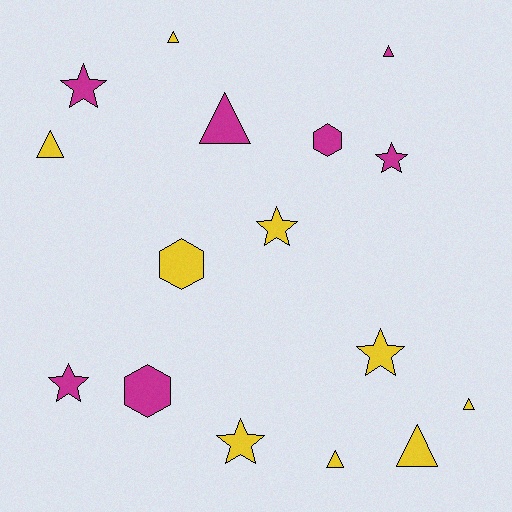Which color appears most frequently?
Yellow, with 9 objects.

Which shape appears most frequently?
Triangle, with 7 objects.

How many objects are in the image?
There are 16 objects.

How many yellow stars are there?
There are 3 yellow stars.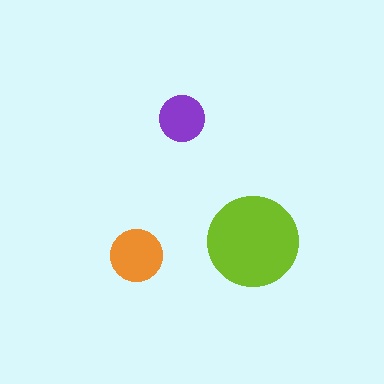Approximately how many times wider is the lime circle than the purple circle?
About 2 times wider.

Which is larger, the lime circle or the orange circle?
The lime one.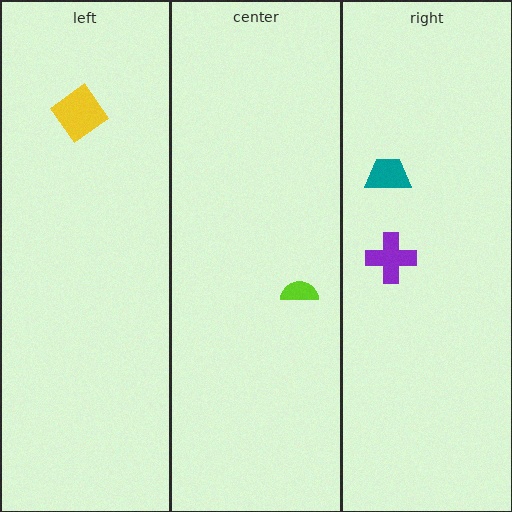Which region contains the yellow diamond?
The left region.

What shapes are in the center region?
The lime semicircle.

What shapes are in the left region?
The yellow diamond.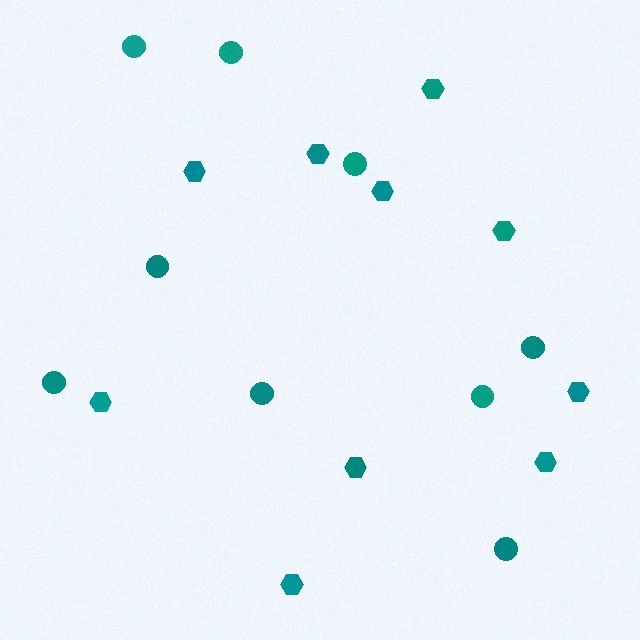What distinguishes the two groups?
There are 2 groups: one group of hexagons (10) and one group of circles (9).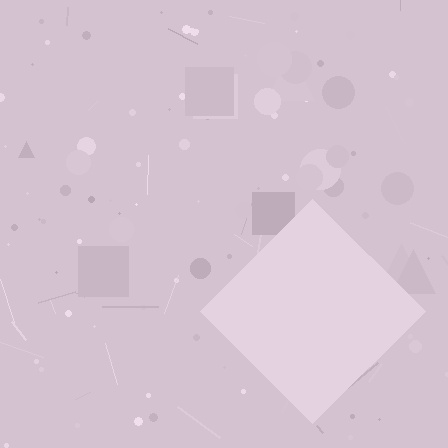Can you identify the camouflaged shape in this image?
The camouflaged shape is a diamond.